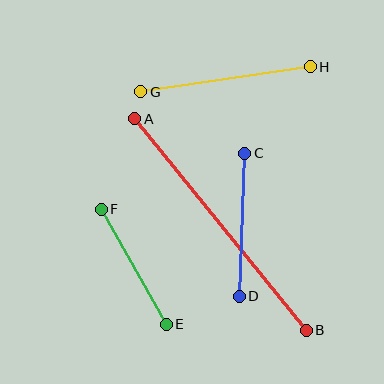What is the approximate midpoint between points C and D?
The midpoint is at approximately (242, 225) pixels.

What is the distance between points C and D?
The distance is approximately 143 pixels.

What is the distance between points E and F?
The distance is approximately 132 pixels.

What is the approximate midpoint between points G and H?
The midpoint is at approximately (225, 79) pixels.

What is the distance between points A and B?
The distance is approximately 273 pixels.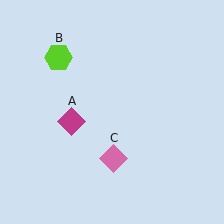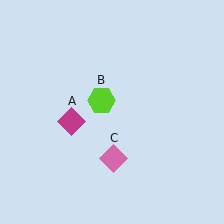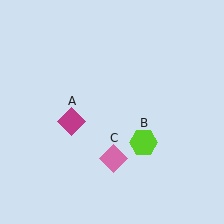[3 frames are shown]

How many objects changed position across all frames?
1 object changed position: lime hexagon (object B).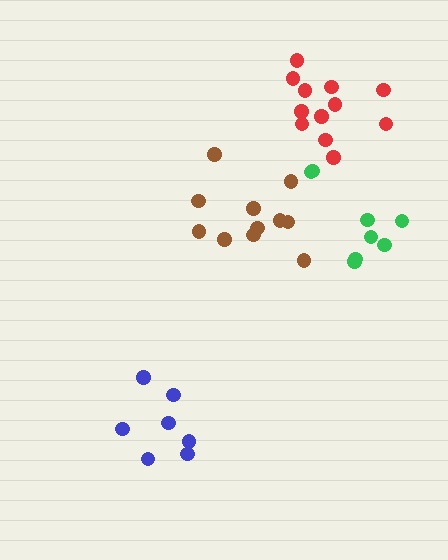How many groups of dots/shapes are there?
There are 4 groups.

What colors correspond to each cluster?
The clusters are colored: green, blue, red, brown.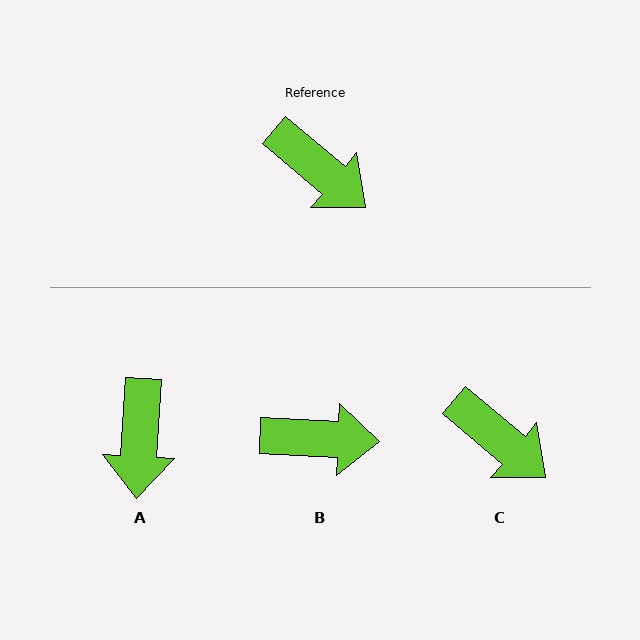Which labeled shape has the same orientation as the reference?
C.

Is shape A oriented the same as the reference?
No, it is off by about 53 degrees.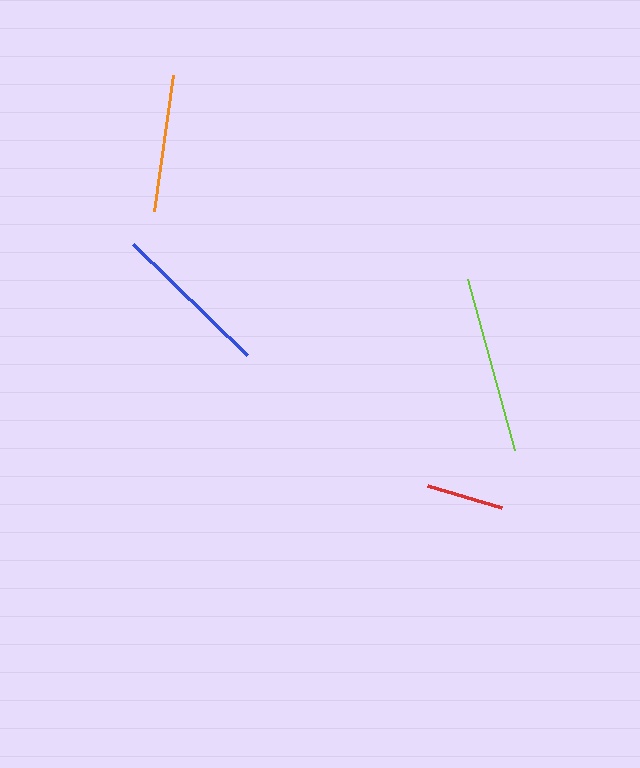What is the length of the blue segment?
The blue segment is approximately 159 pixels long.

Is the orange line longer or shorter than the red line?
The orange line is longer than the red line.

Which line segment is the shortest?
The red line is the shortest at approximately 78 pixels.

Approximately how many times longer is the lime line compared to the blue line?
The lime line is approximately 1.1 times the length of the blue line.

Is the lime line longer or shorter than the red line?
The lime line is longer than the red line.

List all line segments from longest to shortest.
From longest to shortest: lime, blue, orange, red.